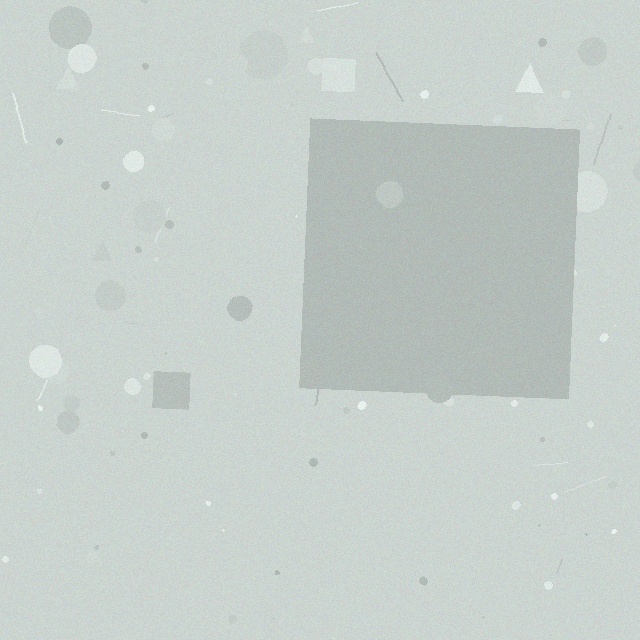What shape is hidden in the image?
A square is hidden in the image.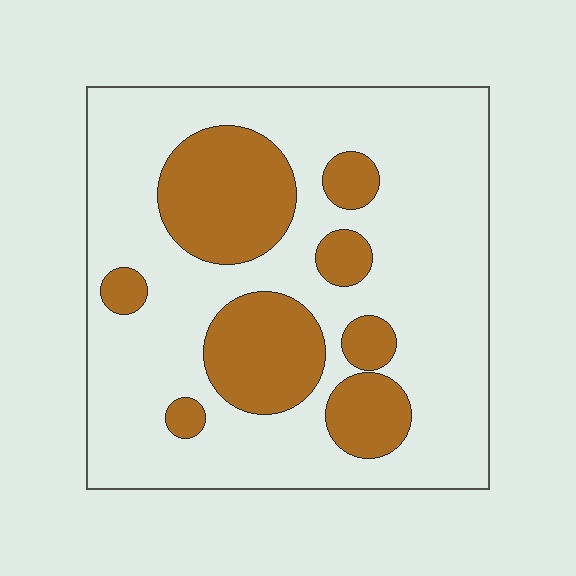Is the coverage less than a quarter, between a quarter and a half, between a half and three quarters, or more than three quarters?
Between a quarter and a half.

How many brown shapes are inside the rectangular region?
8.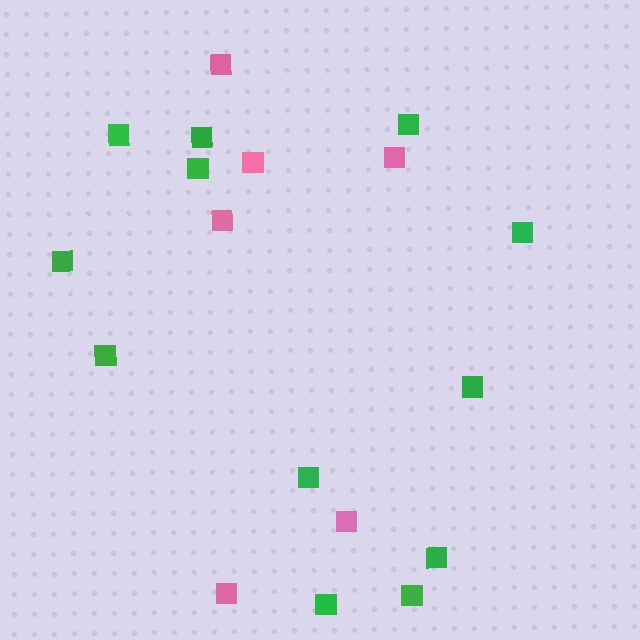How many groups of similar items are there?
There are 2 groups: one group of green squares (12) and one group of pink squares (6).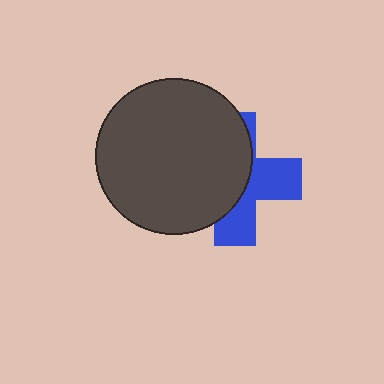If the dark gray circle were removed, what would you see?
You would see the complete blue cross.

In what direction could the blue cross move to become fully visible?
The blue cross could move right. That would shift it out from behind the dark gray circle entirely.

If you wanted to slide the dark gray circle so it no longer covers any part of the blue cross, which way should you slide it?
Slide it left — that is the most direct way to separate the two shapes.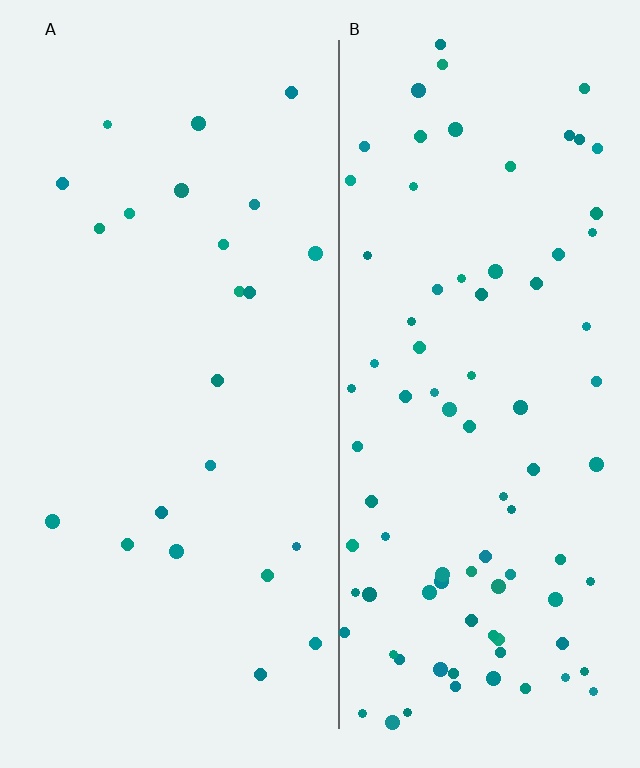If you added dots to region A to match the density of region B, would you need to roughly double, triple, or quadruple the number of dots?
Approximately quadruple.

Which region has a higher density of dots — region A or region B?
B (the right).